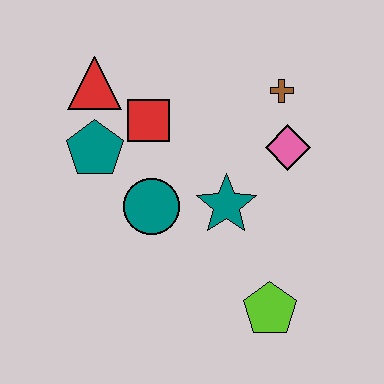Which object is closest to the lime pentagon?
The teal star is closest to the lime pentagon.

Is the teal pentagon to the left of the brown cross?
Yes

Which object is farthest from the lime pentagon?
The red triangle is farthest from the lime pentagon.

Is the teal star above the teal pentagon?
No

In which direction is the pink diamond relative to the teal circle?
The pink diamond is to the right of the teal circle.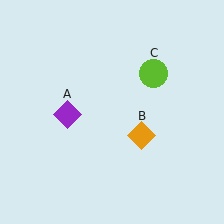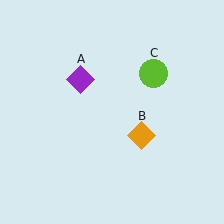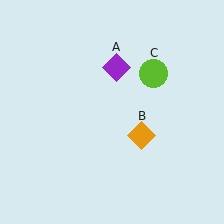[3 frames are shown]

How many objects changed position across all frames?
1 object changed position: purple diamond (object A).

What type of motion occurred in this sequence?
The purple diamond (object A) rotated clockwise around the center of the scene.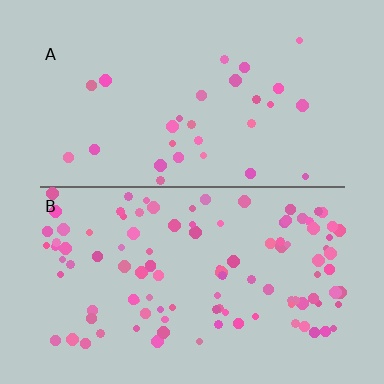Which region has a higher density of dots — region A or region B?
B (the bottom).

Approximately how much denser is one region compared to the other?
Approximately 3.7× — region B over region A.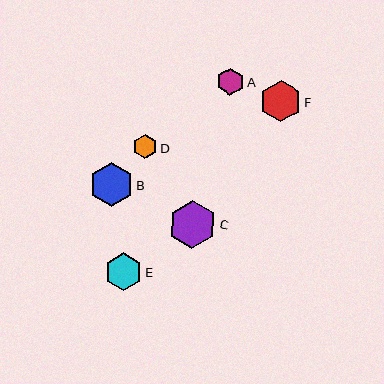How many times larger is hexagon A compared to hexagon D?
Hexagon A is approximately 1.1 times the size of hexagon D.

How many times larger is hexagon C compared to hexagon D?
Hexagon C is approximately 2.0 times the size of hexagon D.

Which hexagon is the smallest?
Hexagon D is the smallest with a size of approximately 24 pixels.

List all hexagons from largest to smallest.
From largest to smallest: C, B, F, E, A, D.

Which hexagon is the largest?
Hexagon C is the largest with a size of approximately 48 pixels.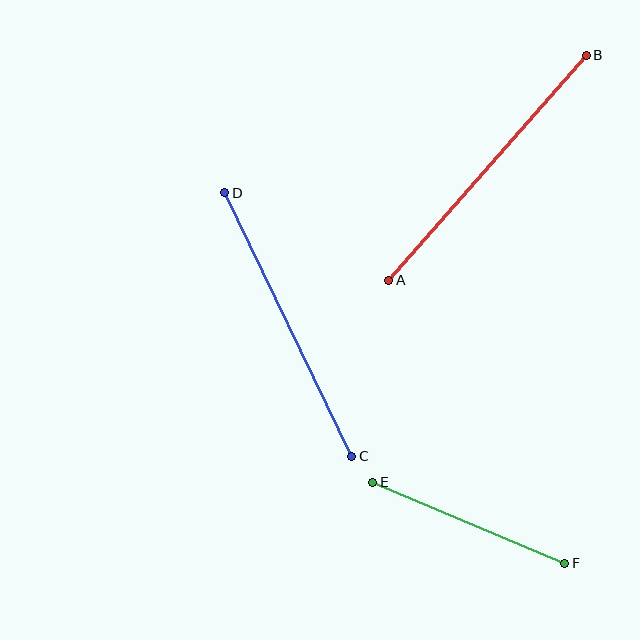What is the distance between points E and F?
The distance is approximately 208 pixels.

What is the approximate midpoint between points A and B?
The midpoint is at approximately (488, 168) pixels.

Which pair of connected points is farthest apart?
Points A and B are farthest apart.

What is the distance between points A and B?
The distance is approximately 299 pixels.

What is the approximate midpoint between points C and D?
The midpoint is at approximately (288, 324) pixels.